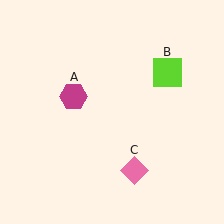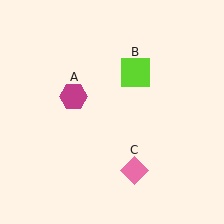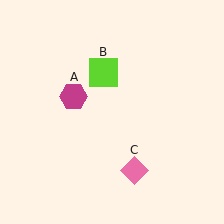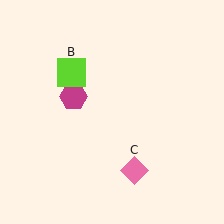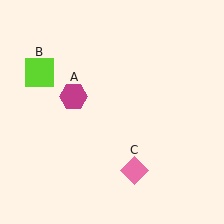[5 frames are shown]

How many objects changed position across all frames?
1 object changed position: lime square (object B).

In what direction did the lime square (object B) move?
The lime square (object B) moved left.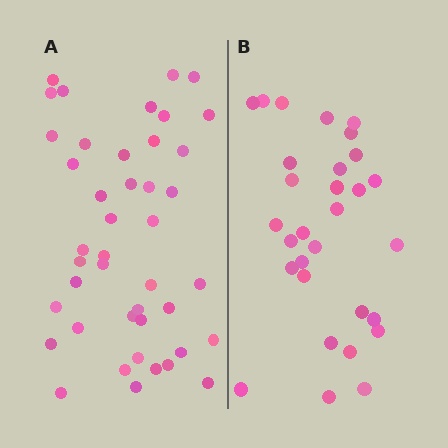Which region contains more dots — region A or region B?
Region A (the left region) has more dots.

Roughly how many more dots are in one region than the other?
Region A has approximately 15 more dots than region B.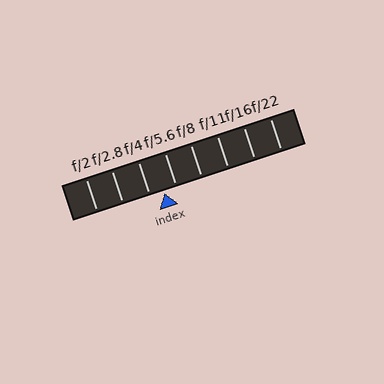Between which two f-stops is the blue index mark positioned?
The index mark is between f/4 and f/5.6.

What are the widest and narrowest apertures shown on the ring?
The widest aperture shown is f/2 and the narrowest is f/22.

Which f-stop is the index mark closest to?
The index mark is closest to f/5.6.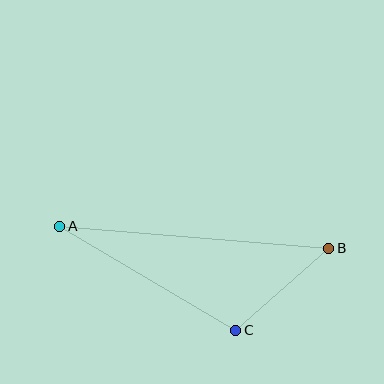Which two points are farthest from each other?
Points A and B are farthest from each other.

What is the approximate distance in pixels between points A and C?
The distance between A and C is approximately 205 pixels.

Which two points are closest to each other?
Points B and C are closest to each other.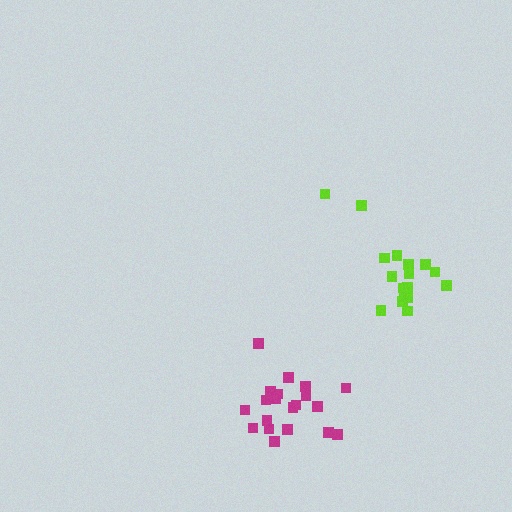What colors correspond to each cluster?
The clusters are colored: magenta, lime.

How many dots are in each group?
Group 1: 20 dots, Group 2: 17 dots (37 total).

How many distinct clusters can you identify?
There are 2 distinct clusters.